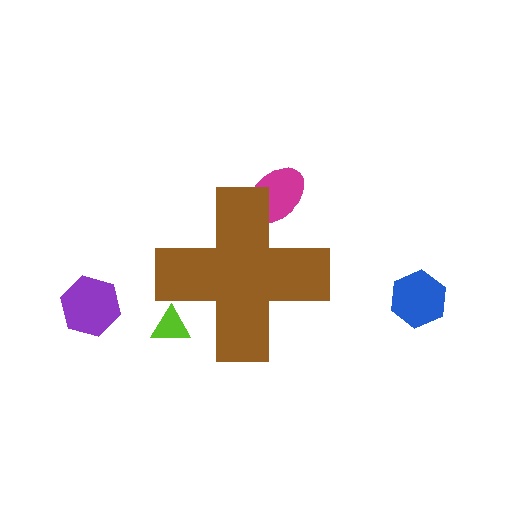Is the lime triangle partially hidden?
Yes, the lime triangle is partially hidden behind the brown cross.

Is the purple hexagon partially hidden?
No, the purple hexagon is fully visible.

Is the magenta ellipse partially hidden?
Yes, the magenta ellipse is partially hidden behind the brown cross.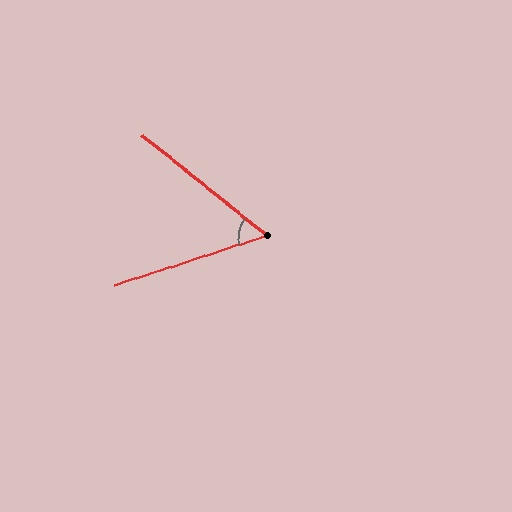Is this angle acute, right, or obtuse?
It is acute.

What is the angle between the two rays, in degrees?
Approximately 57 degrees.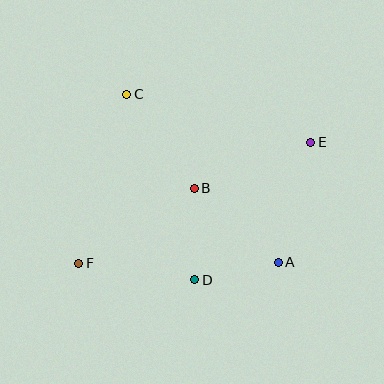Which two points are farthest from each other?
Points E and F are farthest from each other.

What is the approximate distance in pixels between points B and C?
The distance between B and C is approximately 116 pixels.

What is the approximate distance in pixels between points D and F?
The distance between D and F is approximately 117 pixels.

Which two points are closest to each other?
Points A and D are closest to each other.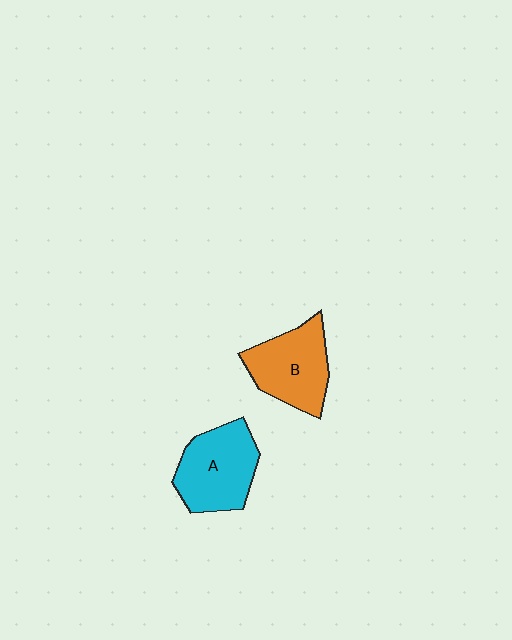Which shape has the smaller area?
Shape B (orange).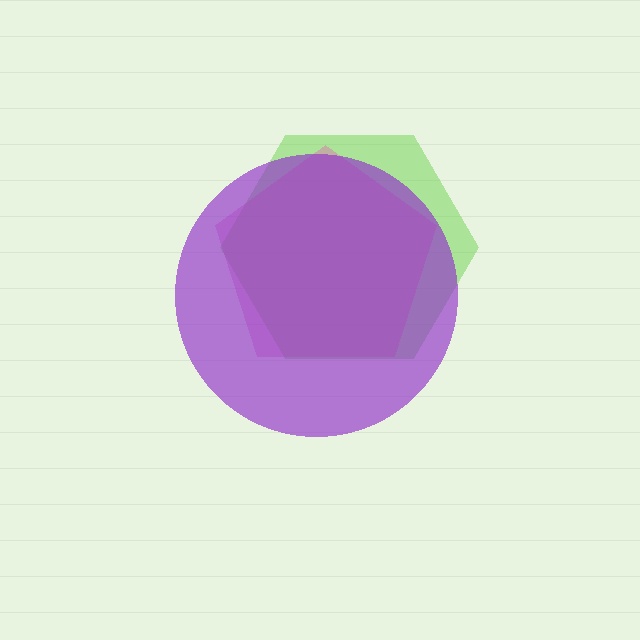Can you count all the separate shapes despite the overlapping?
Yes, there are 3 separate shapes.